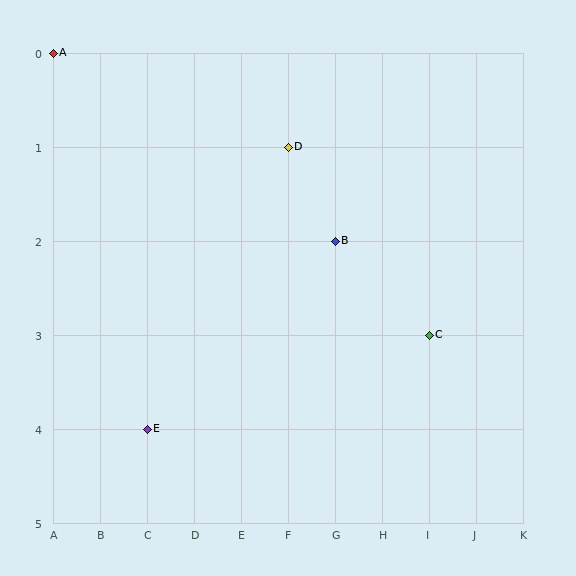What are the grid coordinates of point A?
Point A is at grid coordinates (A, 0).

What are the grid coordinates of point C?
Point C is at grid coordinates (I, 3).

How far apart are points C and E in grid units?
Points C and E are 6 columns and 1 row apart (about 6.1 grid units diagonally).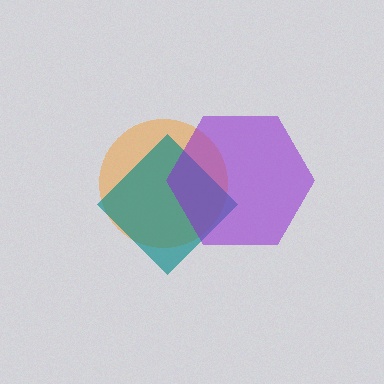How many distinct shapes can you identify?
There are 3 distinct shapes: an orange circle, a teal diamond, a purple hexagon.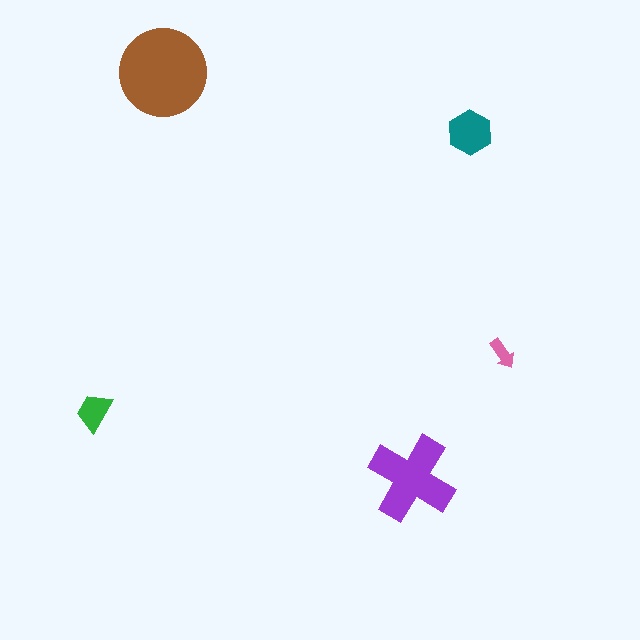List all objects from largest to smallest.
The brown circle, the purple cross, the teal hexagon, the green trapezoid, the pink arrow.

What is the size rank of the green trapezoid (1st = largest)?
4th.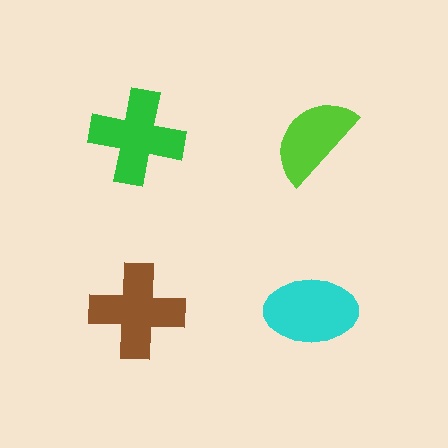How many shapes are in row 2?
2 shapes.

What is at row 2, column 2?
A cyan ellipse.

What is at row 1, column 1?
A green cross.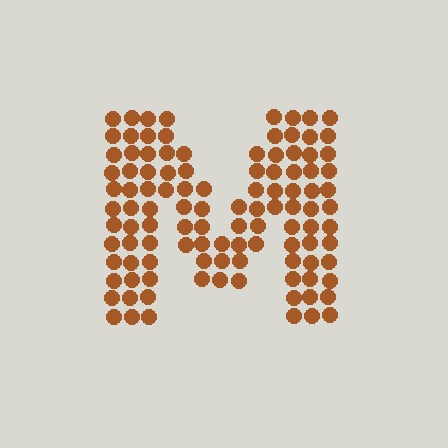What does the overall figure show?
The overall figure shows the letter M.